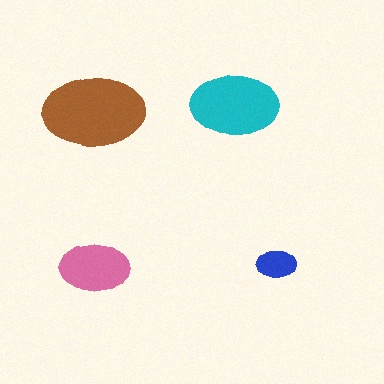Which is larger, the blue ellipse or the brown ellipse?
The brown one.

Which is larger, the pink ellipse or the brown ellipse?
The brown one.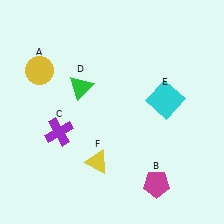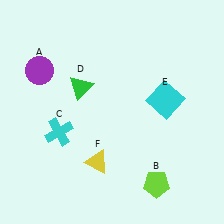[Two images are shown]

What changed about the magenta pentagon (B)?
In Image 1, B is magenta. In Image 2, it changed to lime.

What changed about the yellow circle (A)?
In Image 1, A is yellow. In Image 2, it changed to purple.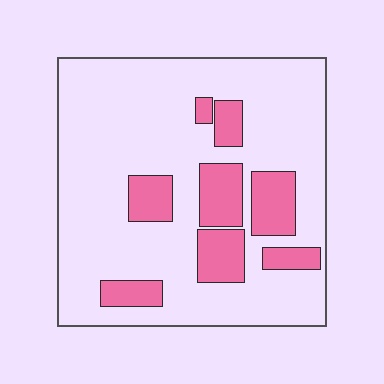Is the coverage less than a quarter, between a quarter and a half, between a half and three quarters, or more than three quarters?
Less than a quarter.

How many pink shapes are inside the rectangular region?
8.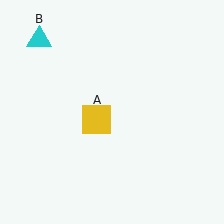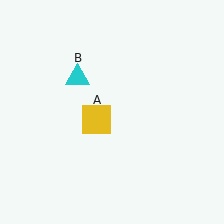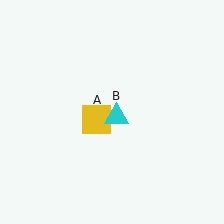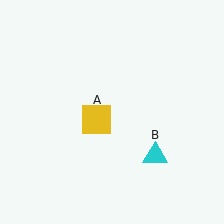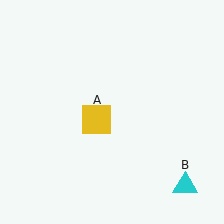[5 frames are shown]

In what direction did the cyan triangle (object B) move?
The cyan triangle (object B) moved down and to the right.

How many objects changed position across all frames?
1 object changed position: cyan triangle (object B).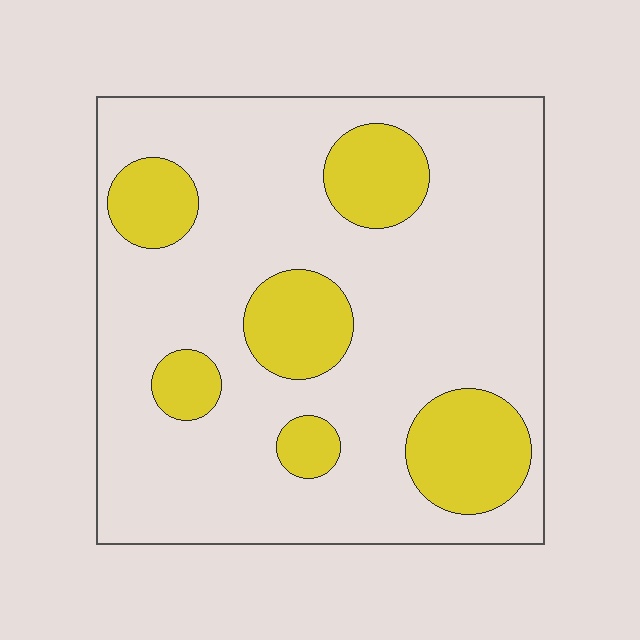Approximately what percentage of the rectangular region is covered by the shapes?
Approximately 20%.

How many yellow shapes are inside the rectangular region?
6.